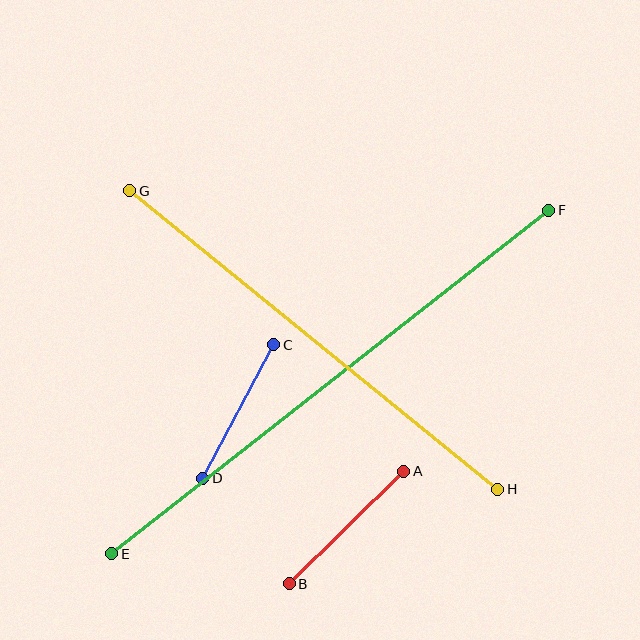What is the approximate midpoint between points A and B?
The midpoint is at approximately (346, 527) pixels.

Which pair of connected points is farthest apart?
Points E and F are farthest apart.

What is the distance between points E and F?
The distance is approximately 556 pixels.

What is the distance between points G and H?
The distance is approximately 474 pixels.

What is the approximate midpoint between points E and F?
The midpoint is at approximately (330, 382) pixels.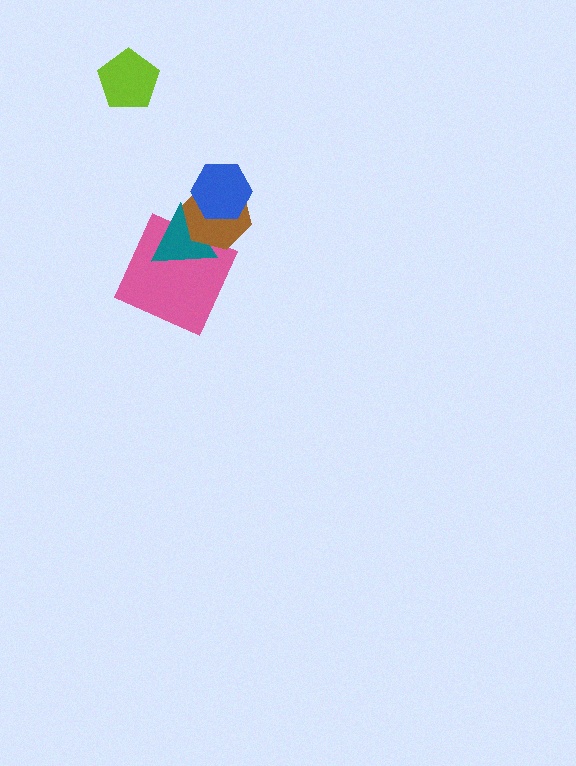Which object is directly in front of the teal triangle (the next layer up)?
The brown hexagon is directly in front of the teal triangle.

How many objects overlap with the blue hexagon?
2 objects overlap with the blue hexagon.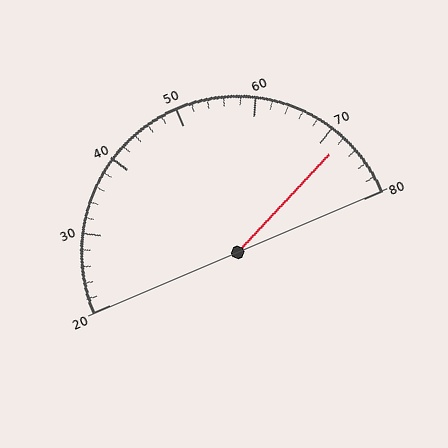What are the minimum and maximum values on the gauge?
The gauge ranges from 20 to 80.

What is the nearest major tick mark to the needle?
The nearest major tick mark is 70.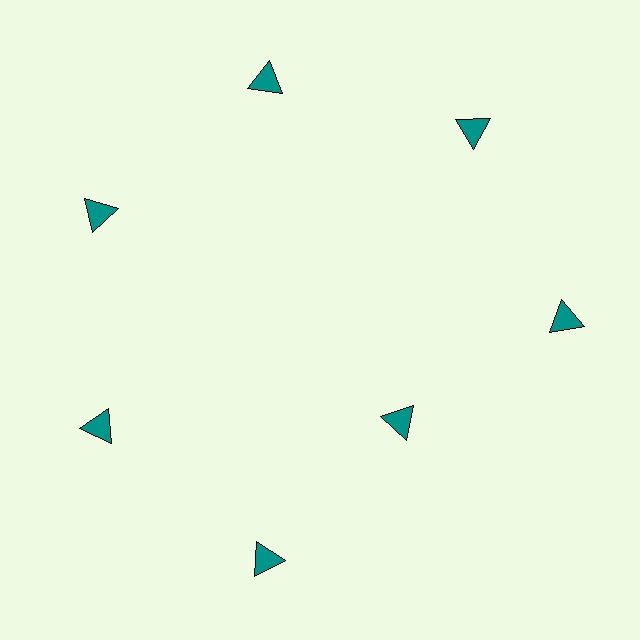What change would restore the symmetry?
The symmetry would be restored by moving it outward, back onto the ring so that all 7 triangles sit at equal angles and equal distance from the center.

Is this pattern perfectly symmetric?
No. The 7 teal triangles are arranged in a ring, but one element near the 5 o'clock position is pulled inward toward the center, breaking the 7-fold rotational symmetry.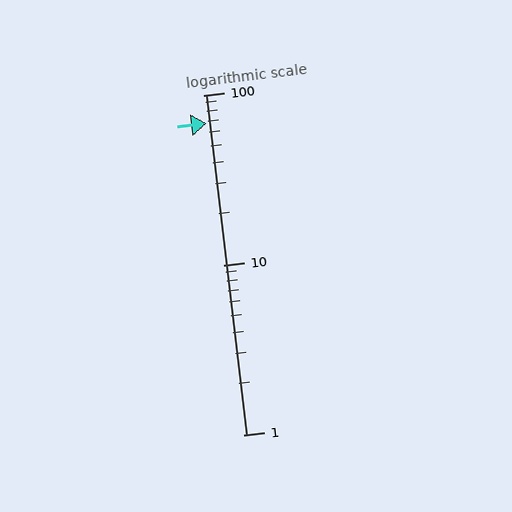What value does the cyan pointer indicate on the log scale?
The pointer indicates approximately 68.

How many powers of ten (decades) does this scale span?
The scale spans 2 decades, from 1 to 100.